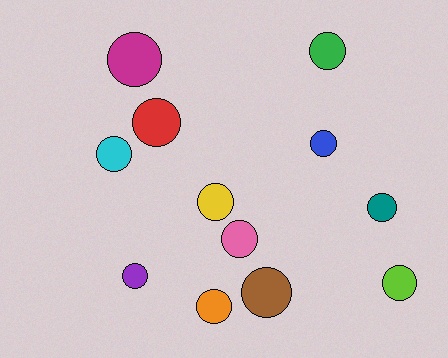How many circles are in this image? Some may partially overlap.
There are 12 circles.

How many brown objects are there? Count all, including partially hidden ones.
There is 1 brown object.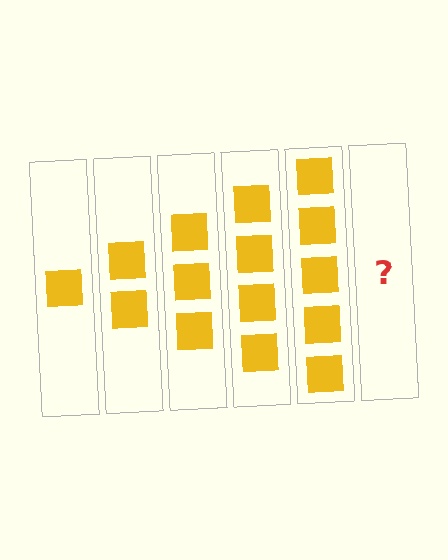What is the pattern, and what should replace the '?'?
The pattern is that each step adds one more square. The '?' should be 6 squares.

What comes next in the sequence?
The next element should be 6 squares.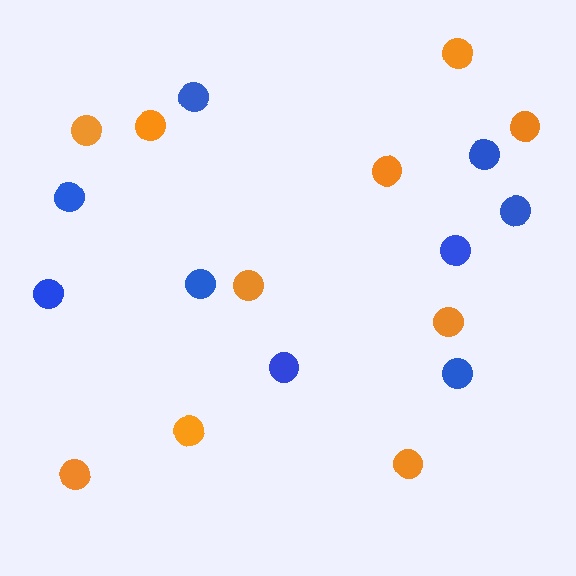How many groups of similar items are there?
There are 2 groups: one group of orange circles (10) and one group of blue circles (9).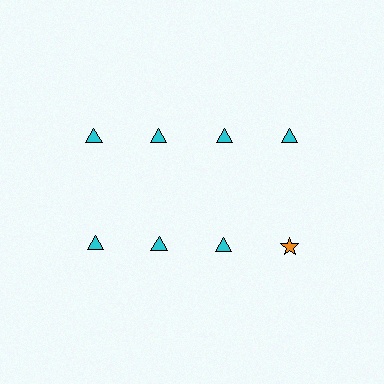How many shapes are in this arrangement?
There are 8 shapes arranged in a grid pattern.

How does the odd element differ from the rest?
It differs in both color (orange instead of cyan) and shape (star instead of triangle).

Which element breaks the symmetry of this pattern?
The orange star in the second row, second from right column breaks the symmetry. All other shapes are cyan triangles.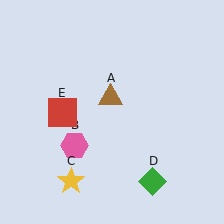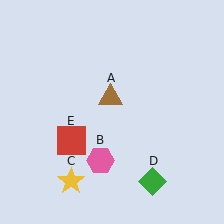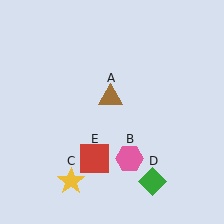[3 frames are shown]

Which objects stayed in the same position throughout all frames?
Brown triangle (object A) and yellow star (object C) and green diamond (object D) remained stationary.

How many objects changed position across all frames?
2 objects changed position: pink hexagon (object B), red square (object E).